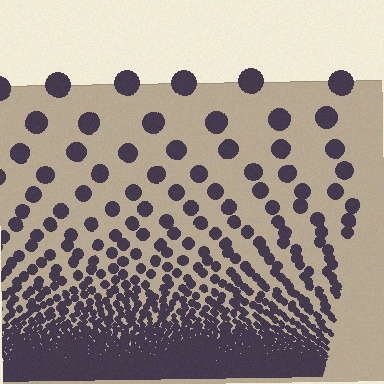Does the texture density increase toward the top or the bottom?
Density increases toward the bottom.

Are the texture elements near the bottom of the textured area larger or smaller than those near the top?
Smaller. The gradient is inverted — elements near the bottom are smaller and denser.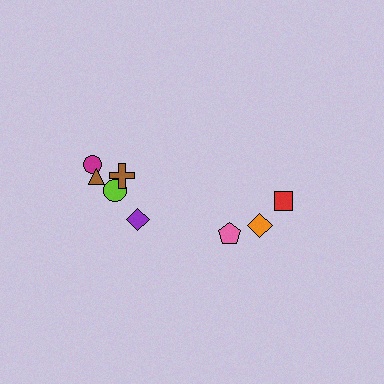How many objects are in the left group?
There are 5 objects.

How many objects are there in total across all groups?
There are 8 objects.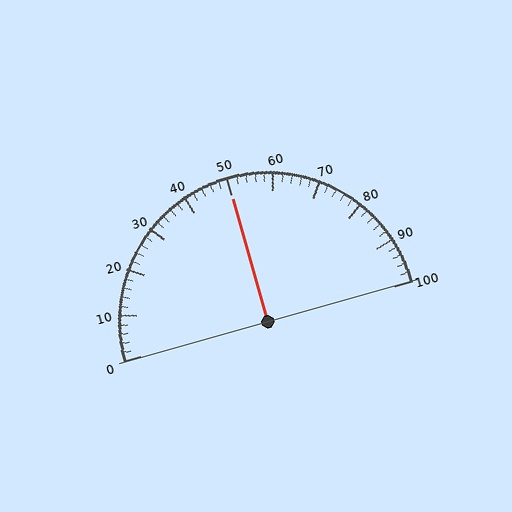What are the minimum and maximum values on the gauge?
The gauge ranges from 0 to 100.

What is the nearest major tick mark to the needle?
The nearest major tick mark is 50.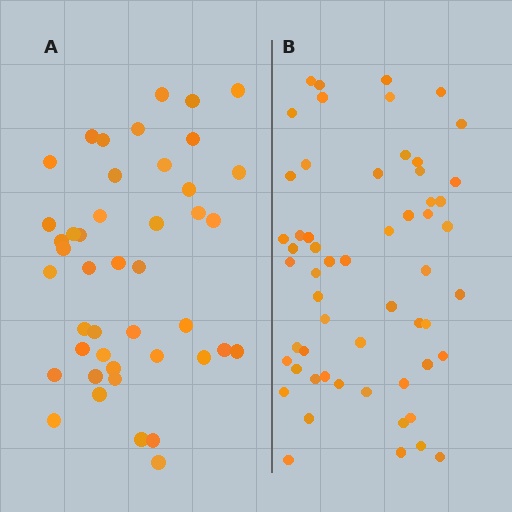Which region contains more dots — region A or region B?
Region B (the right region) has more dots.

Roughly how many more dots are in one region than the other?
Region B has approximately 15 more dots than region A.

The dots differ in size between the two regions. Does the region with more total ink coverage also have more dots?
No. Region A has more total ink coverage because its dots are larger, but region B actually contains more individual dots. Total area can be misleading — the number of items is what matters here.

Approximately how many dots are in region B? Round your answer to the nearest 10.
About 60 dots. (The exact count is 57, which rounds to 60.)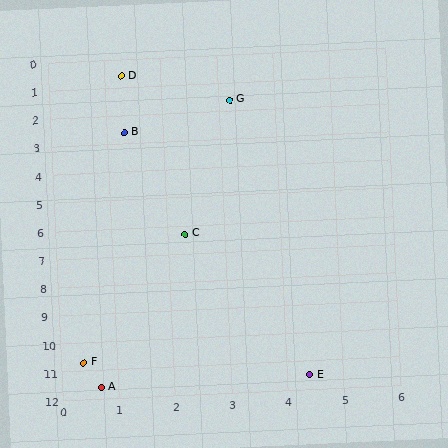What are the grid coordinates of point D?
Point D is at approximately (1.3, 0.6).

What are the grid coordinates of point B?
Point B is at approximately (1.3, 2.6).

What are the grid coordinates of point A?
Point A is at approximately (0.7, 11.6).